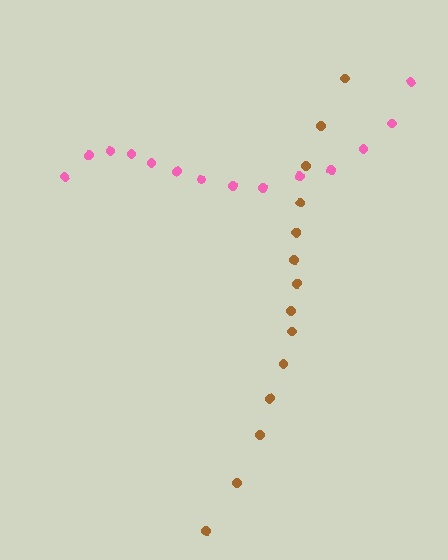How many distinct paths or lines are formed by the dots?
There are 2 distinct paths.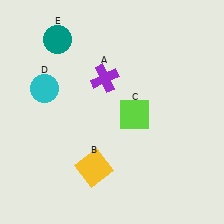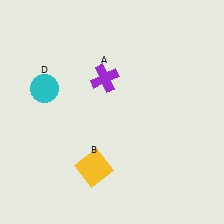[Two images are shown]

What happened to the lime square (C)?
The lime square (C) was removed in Image 2. It was in the bottom-right area of Image 1.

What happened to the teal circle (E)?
The teal circle (E) was removed in Image 2. It was in the top-left area of Image 1.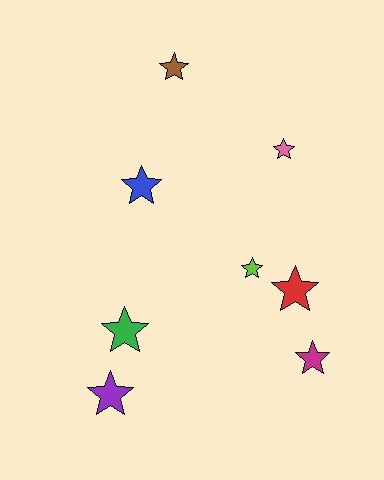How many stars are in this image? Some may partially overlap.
There are 8 stars.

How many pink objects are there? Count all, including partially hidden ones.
There is 1 pink object.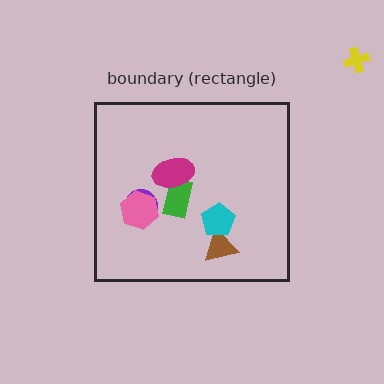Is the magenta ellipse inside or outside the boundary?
Inside.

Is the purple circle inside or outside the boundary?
Inside.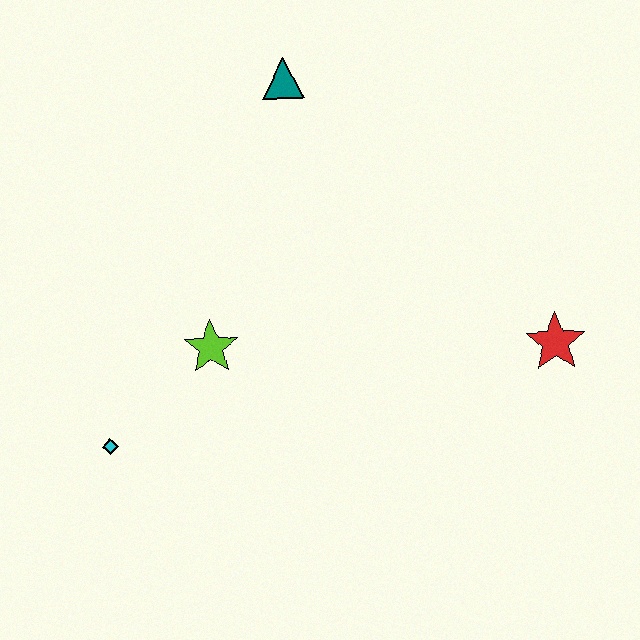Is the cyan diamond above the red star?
No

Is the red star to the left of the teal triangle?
No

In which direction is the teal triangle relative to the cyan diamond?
The teal triangle is above the cyan diamond.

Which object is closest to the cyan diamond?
The lime star is closest to the cyan diamond.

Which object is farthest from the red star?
The cyan diamond is farthest from the red star.